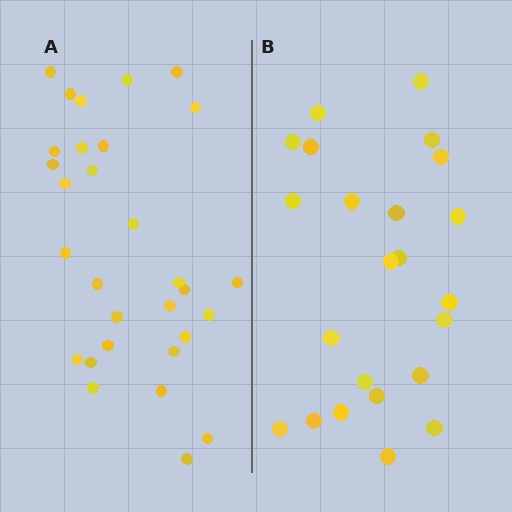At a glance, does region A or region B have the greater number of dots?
Region A (the left region) has more dots.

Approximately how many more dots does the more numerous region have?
Region A has roughly 8 or so more dots than region B.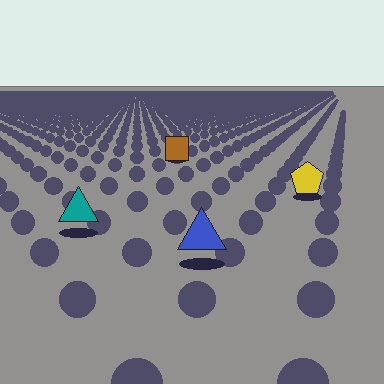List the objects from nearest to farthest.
From nearest to farthest: the blue triangle, the teal triangle, the yellow pentagon, the brown square.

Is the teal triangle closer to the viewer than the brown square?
Yes. The teal triangle is closer — you can tell from the texture gradient: the ground texture is coarser near it.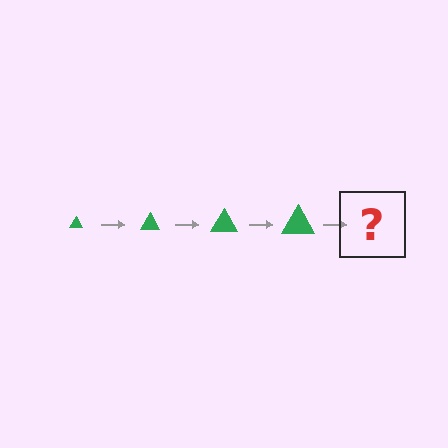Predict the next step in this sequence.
The next step is a green triangle, larger than the previous one.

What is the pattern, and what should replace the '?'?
The pattern is that the triangle gets progressively larger each step. The '?' should be a green triangle, larger than the previous one.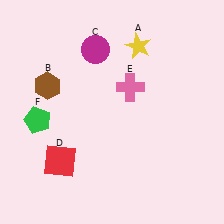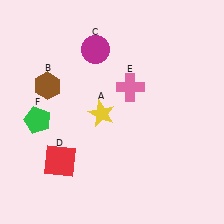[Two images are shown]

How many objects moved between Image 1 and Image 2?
1 object moved between the two images.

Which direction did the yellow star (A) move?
The yellow star (A) moved down.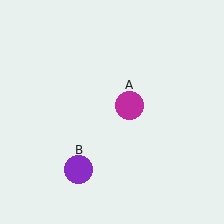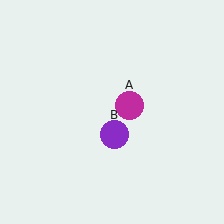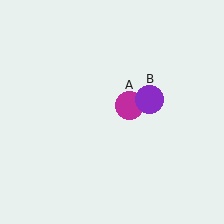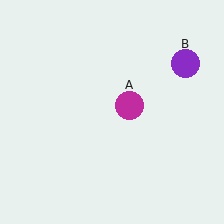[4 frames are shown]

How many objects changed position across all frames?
1 object changed position: purple circle (object B).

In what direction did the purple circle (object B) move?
The purple circle (object B) moved up and to the right.